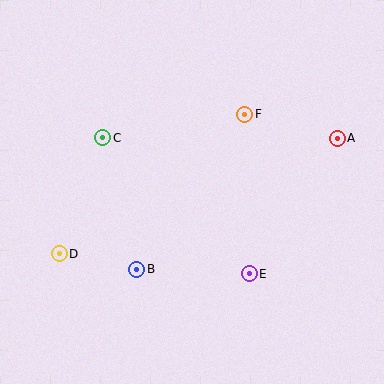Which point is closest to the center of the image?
Point F at (245, 114) is closest to the center.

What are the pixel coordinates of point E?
Point E is at (249, 274).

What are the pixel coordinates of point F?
Point F is at (245, 114).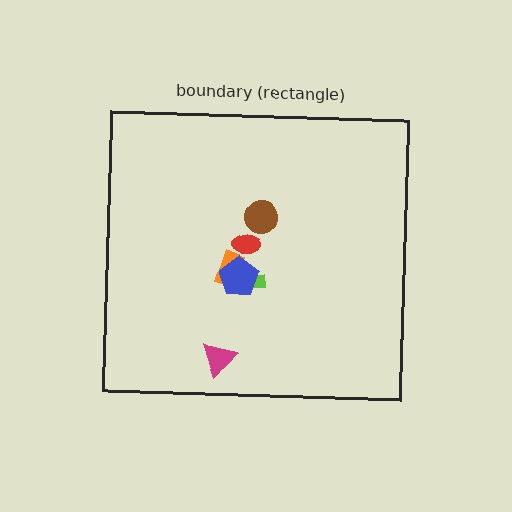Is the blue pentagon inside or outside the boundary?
Inside.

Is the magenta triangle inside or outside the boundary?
Inside.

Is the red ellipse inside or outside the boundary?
Inside.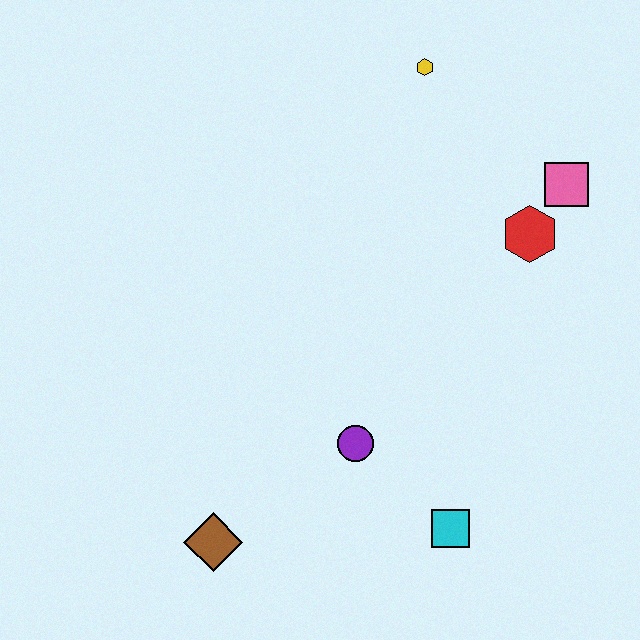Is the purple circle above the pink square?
No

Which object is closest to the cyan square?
The purple circle is closest to the cyan square.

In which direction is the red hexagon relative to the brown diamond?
The red hexagon is to the right of the brown diamond.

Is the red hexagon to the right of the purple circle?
Yes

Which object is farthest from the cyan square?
The yellow hexagon is farthest from the cyan square.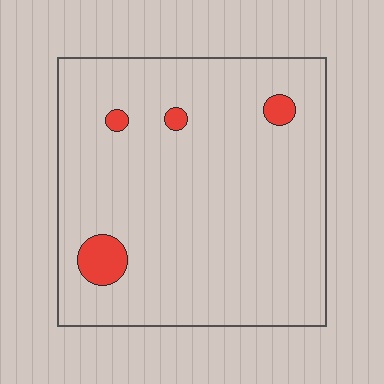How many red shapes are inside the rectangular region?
4.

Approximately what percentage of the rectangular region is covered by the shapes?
Approximately 5%.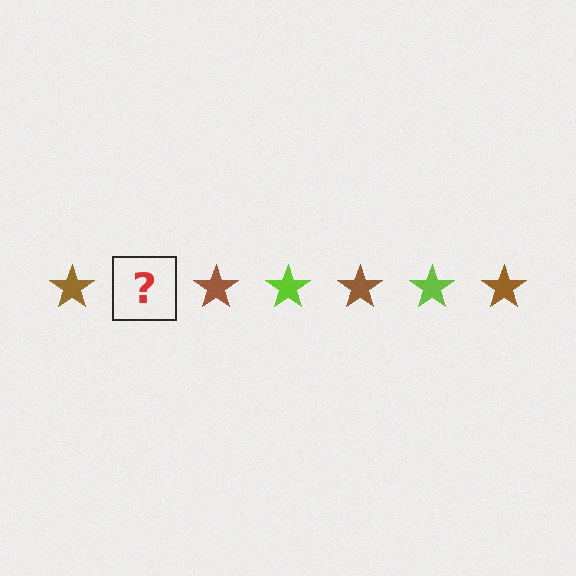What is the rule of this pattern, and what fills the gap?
The rule is that the pattern cycles through brown, lime stars. The gap should be filled with a lime star.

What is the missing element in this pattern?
The missing element is a lime star.